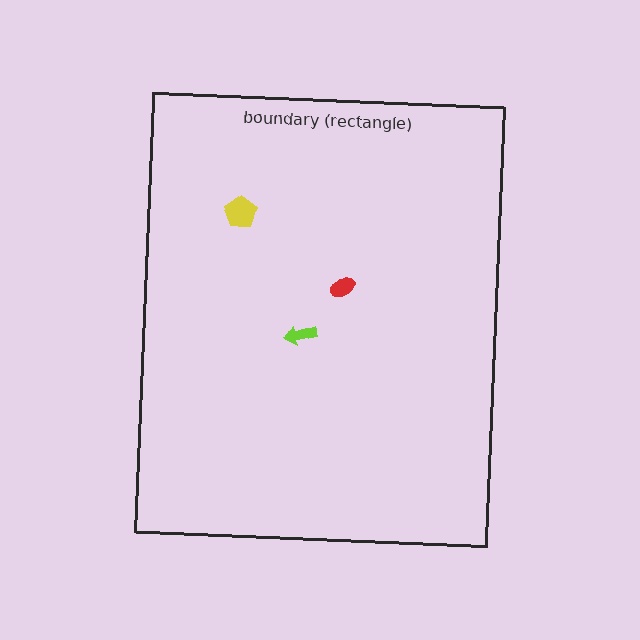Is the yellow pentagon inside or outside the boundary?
Inside.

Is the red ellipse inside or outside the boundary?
Inside.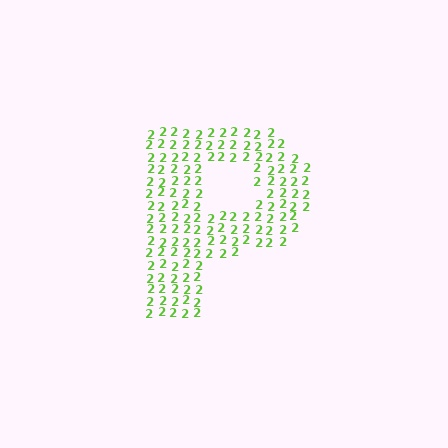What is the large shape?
The large shape is the letter P.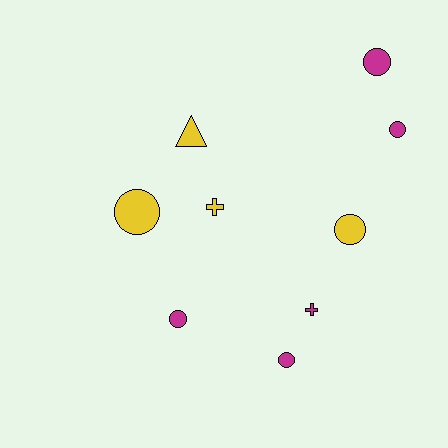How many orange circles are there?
There are no orange circles.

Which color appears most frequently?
Magenta, with 5 objects.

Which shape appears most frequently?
Circle, with 6 objects.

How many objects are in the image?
There are 9 objects.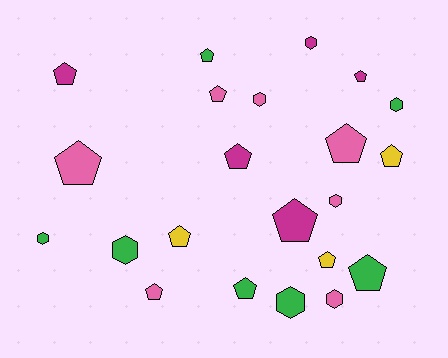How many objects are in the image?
There are 22 objects.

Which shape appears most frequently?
Pentagon, with 14 objects.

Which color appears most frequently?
Pink, with 7 objects.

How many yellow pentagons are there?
There are 3 yellow pentagons.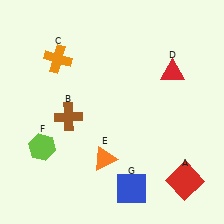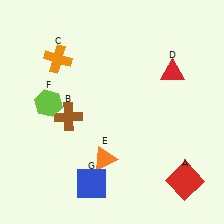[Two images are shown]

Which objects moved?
The objects that moved are: the lime hexagon (F), the blue square (G).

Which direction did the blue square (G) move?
The blue square (G) moved left.